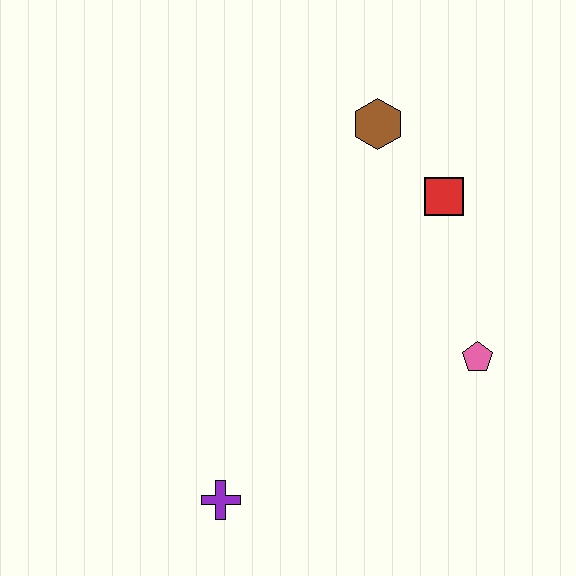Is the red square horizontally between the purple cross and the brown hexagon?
No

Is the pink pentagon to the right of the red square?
Yes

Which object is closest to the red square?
The brown hexagon is closest to the red square.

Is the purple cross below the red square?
Yes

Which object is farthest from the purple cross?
The brown hexagon is farthest from the purple cross.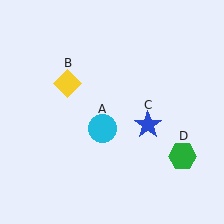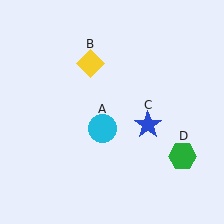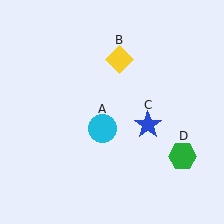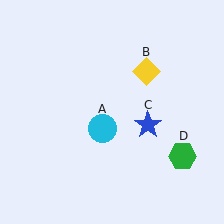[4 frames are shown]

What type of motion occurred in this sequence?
The yellow diamond (object B) rotated clockwise around the center of the scene.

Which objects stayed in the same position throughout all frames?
Cyan circle (object A) and blue star (object C) and green hexagon (object D) remained stationary.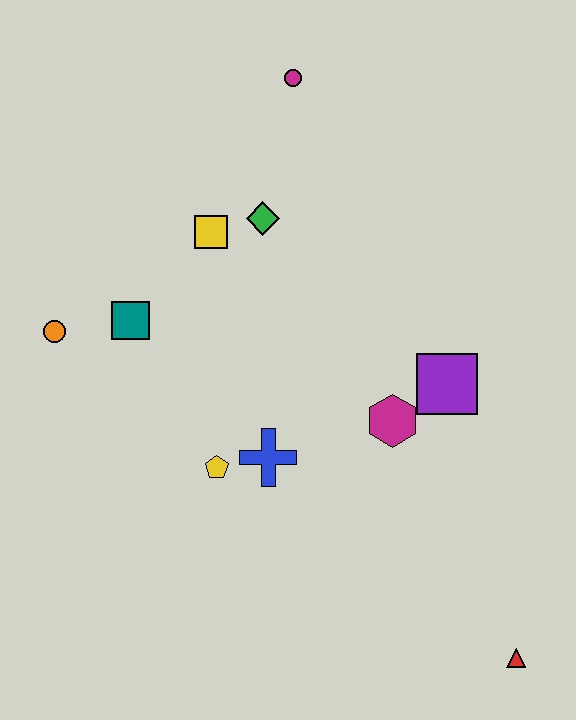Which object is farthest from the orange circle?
The red triangle is farthest from the orange circle.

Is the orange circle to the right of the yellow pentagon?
No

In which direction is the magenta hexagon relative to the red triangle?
The magenta hexagon is above the red triangle.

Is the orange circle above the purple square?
Yes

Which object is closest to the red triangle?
The magenta hexagon is closest to the red triangle.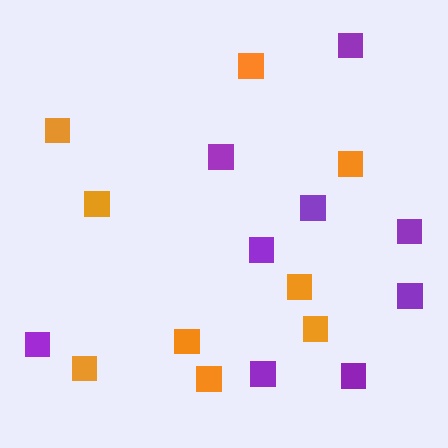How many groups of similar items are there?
There are 2 groups: one group of purple squares (9) and one group of orange squares (9).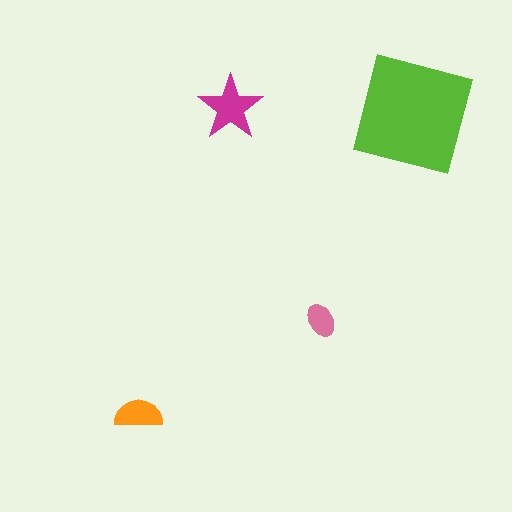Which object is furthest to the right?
The lime square is rightmost.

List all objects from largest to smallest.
The lime square, the magenta star, the orange semicircle, the pink ellipse.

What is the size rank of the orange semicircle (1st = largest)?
3rd.